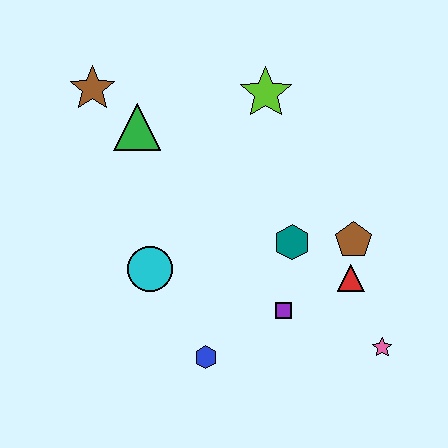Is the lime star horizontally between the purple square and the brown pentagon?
No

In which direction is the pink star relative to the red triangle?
The pink star is below the red triangle.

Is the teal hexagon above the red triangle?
Yes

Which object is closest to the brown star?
The green triangle is closest to the brown star.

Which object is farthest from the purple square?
The brown star is farthest from the purple square.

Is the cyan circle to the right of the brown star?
Yes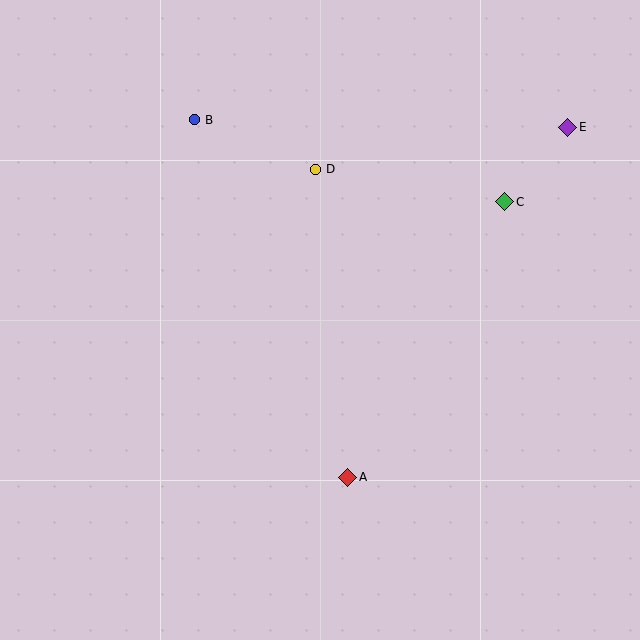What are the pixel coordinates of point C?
Point C is at (505, 202).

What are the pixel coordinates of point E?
Point E is at (567, 127).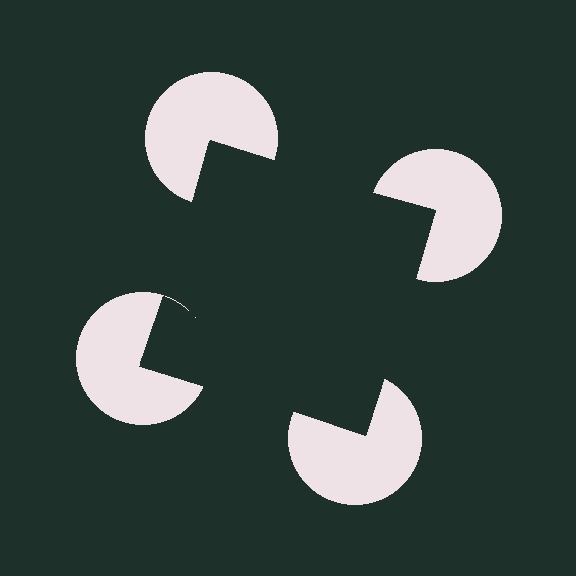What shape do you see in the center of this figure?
An illusory square — its edges are inferred from the aligned wedge cuts in the pac-man discs, not physically drawn.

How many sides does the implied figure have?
4 sides.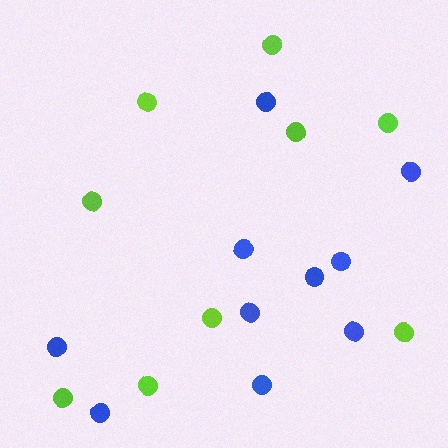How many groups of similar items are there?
There are 2 groups: one group of blue circles (10) and one group of lime circles (9).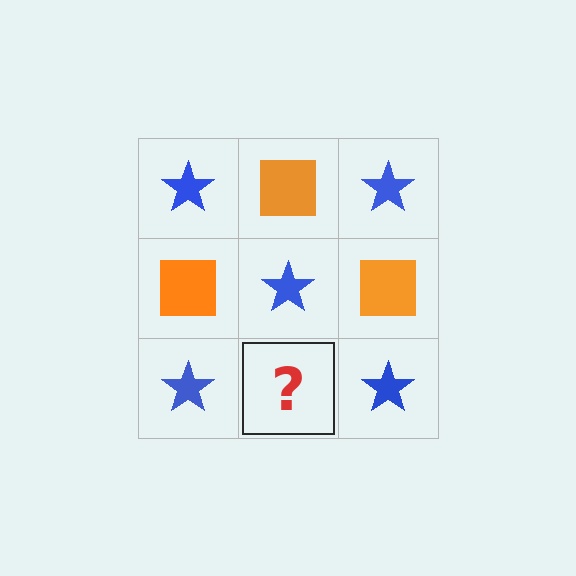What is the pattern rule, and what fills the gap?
The rule is that it alternates blue star and orange square in a checkerboard pattern. The gap should be filled with an orange square.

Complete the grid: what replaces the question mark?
The question mark should be replaced with an orange square.